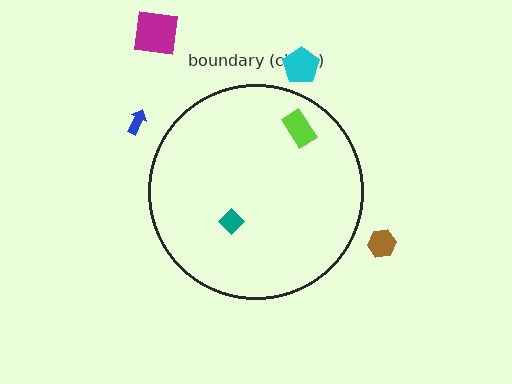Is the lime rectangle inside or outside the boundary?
Inside.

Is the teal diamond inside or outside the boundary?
Inside.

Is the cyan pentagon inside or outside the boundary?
Outside.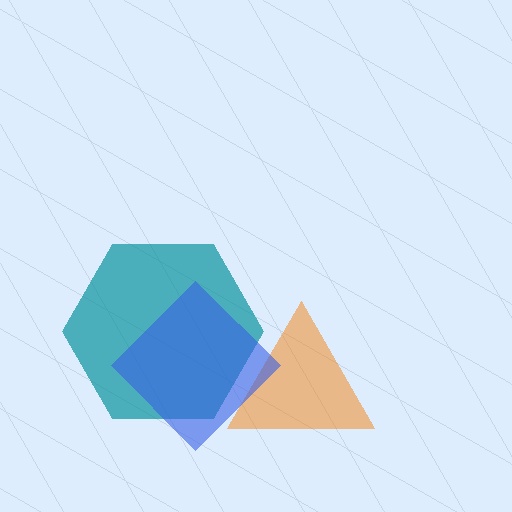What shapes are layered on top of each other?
The layered shapes are: a teal hexagon, an orange triangle, a blue diamond.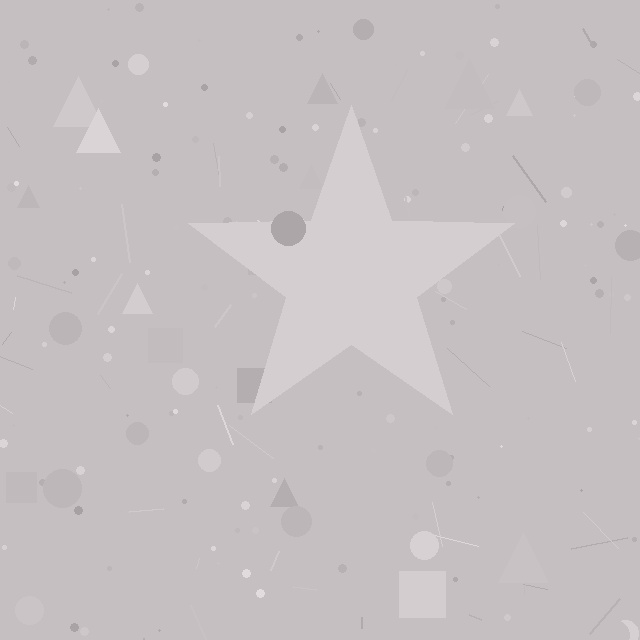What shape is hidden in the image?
A star is hidden in the image.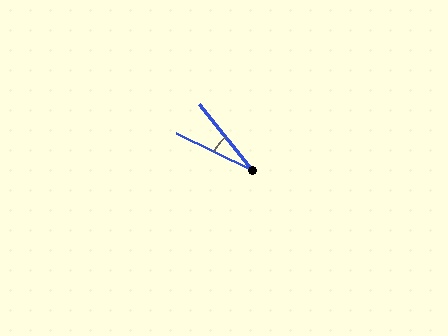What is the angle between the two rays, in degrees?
Approximately 25 degrees.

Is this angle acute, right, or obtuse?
It is acute.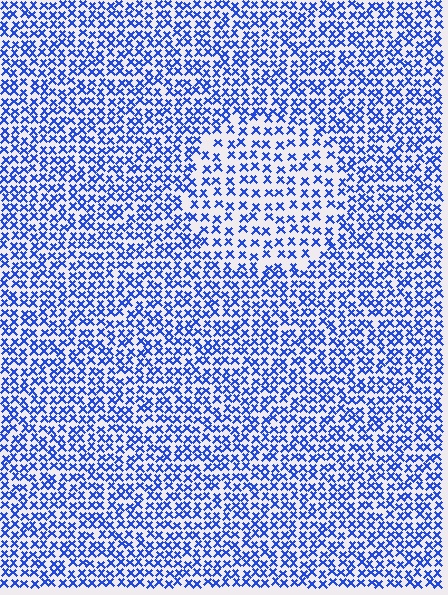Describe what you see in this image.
The image contains small blue elements arranged at two different densities. A circle-shaped region is visible where the elements are less densely packed than the surrounding area.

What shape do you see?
I see a circle.